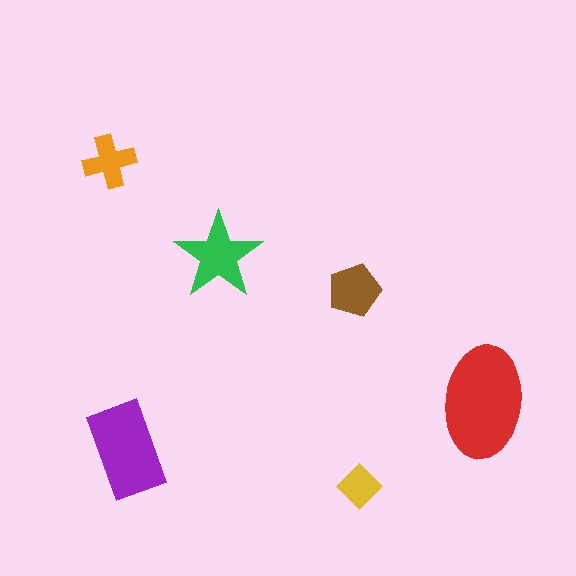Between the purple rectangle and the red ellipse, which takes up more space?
The red ellipse.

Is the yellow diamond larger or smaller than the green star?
Smaller.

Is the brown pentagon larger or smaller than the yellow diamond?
Larger.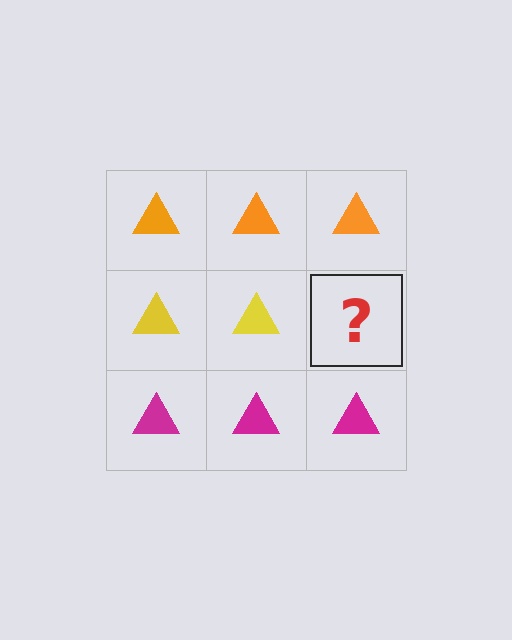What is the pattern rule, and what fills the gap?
The rule is that each row has a consistent color. The gap should be filled with a yellow triangle.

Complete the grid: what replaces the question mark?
The question mark should be replaced with a yellow triangle.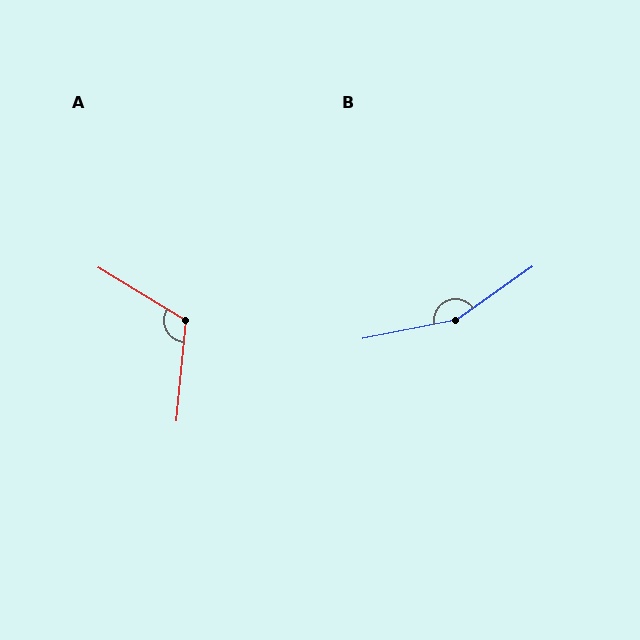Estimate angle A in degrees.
Approximately 116 degrees.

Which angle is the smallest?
A, at approximately 116 degrees.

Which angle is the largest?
B, at approximately 156 degrees.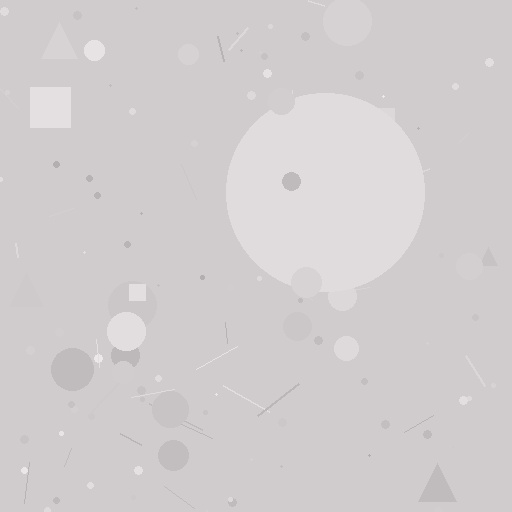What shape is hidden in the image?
A circle is hidden in the image.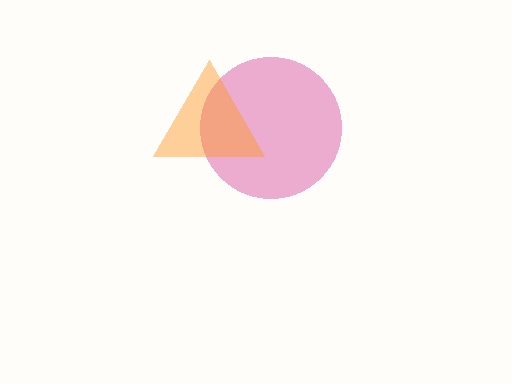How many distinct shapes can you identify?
There are 2 distinct shapes: a pink circle, an orange triangle.